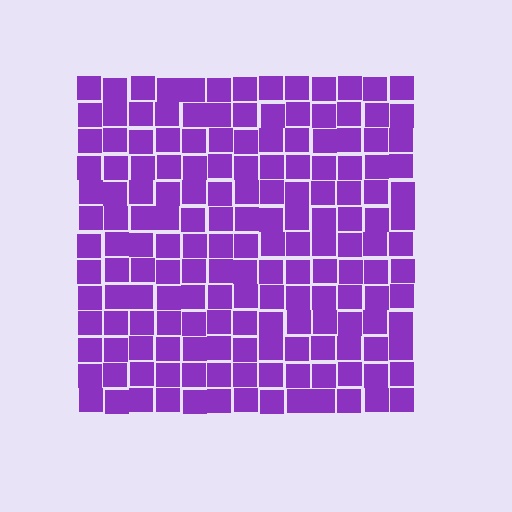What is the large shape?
The large shape is a square.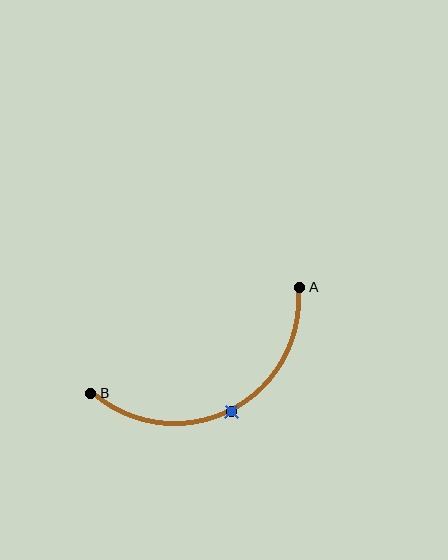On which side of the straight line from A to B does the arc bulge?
The arc bulges below the straight line connecting A and B.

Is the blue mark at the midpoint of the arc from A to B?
Yes. The blue mark lies on the arc at equal arc-length from both A and B — it is the arc midpoint.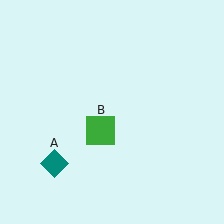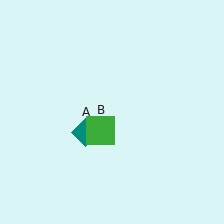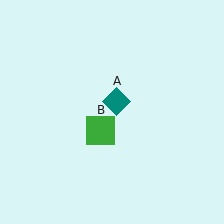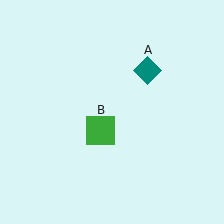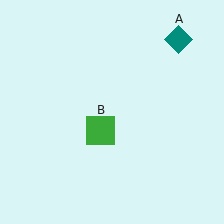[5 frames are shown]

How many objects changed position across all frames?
1 object changed position: teal diamond (object A).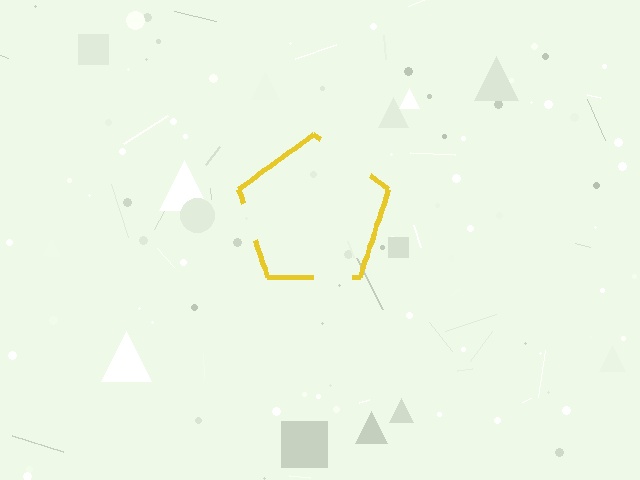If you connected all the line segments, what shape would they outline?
They would outline a pentagon.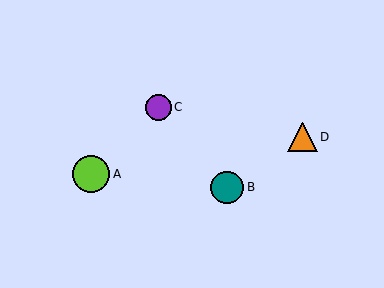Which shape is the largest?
The lime circle (labeled A) is the largest.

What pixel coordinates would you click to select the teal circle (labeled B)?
Click at (227, 187) to select the teal circle B.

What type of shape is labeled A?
Shape A is a lime circle.